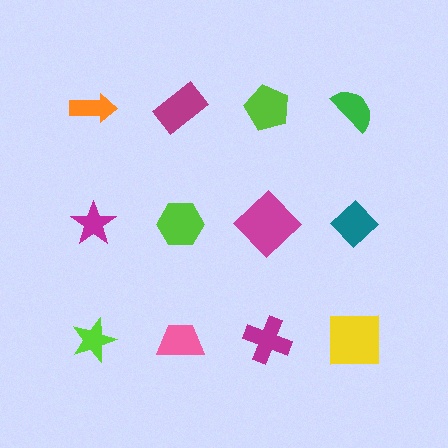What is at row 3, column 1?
A lime star.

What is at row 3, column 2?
A pink trapezoid.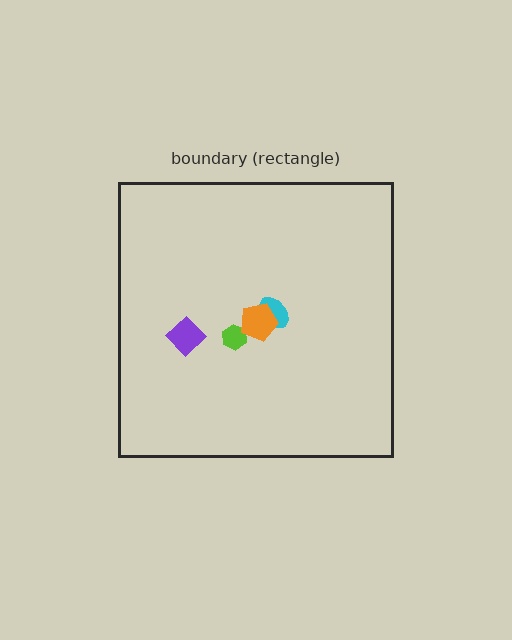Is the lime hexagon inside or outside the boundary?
Inside.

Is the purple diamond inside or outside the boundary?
Inside.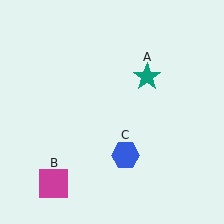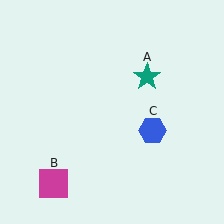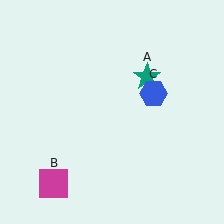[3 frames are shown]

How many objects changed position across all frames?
1 object changed position: blue hexagon (object C).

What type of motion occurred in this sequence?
The blue hexagon (object C) rotated counterclockwise around the center of the scene.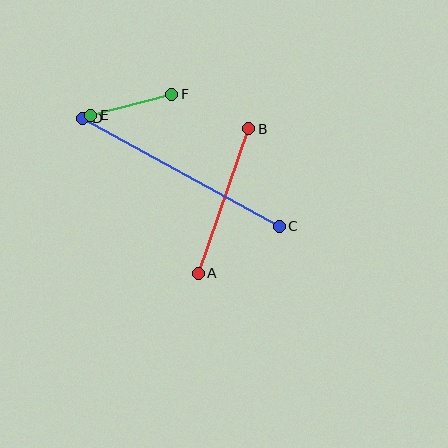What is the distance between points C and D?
The distance is approximately 224 pixels.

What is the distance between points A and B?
The distance is approximately 153 pixels.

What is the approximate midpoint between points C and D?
The midpoint is at approximately (181, 172) pixels.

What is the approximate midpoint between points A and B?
The midpoint is at approximately (223, 201) pixels.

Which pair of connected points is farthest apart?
Points C and D are farthest apart.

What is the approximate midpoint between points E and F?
The midpoint is at approximately (131, 105) pixels.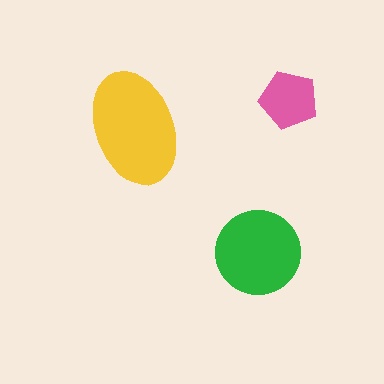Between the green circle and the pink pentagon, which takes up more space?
The green circle.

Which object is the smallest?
The pink pentagon.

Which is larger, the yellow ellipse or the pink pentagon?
The yellow ellipse.